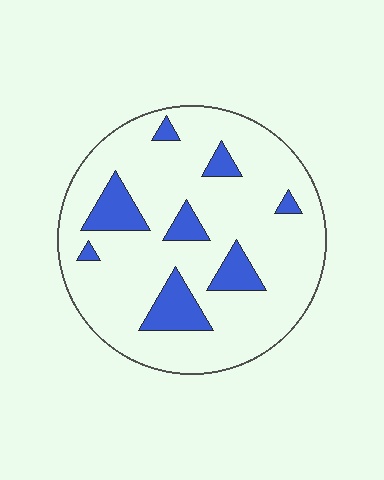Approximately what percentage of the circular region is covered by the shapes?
Approximately 15%.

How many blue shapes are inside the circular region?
8.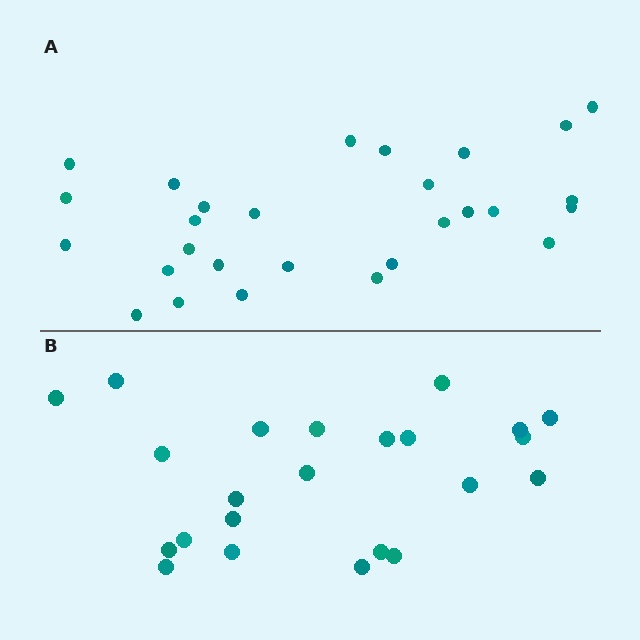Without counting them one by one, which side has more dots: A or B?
Region A (the top region) has more dots.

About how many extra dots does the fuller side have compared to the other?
Region A has about 5 more dots than region B.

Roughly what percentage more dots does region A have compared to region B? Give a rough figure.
About 20% more.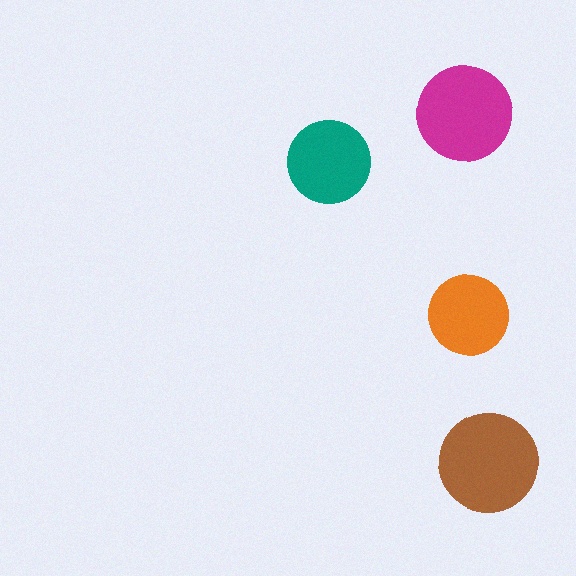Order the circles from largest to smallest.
the brown one, the magenta one, the teal one, the orange one.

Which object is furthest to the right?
The brown circle is rightmost.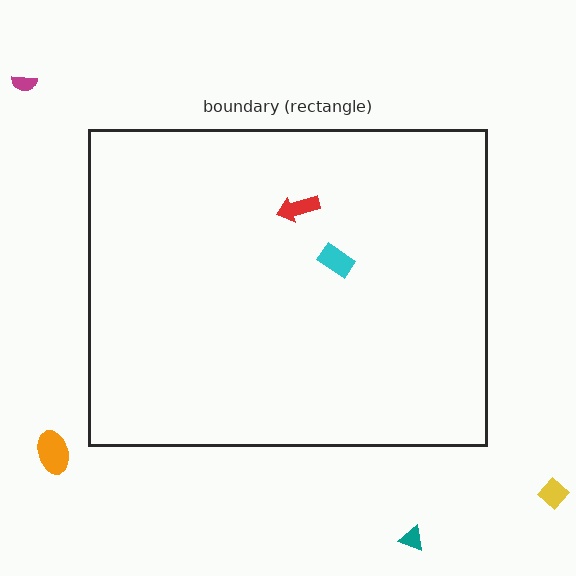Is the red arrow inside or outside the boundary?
Inside.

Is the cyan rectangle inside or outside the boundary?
Inside.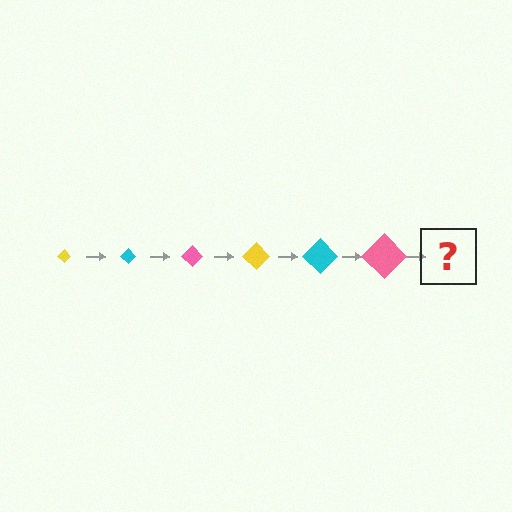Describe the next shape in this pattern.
It should be a yellow diamond, larger than the previous one.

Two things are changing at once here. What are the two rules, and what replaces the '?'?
The two rules are that the diamond grows larger each step and the color cycles through yellow, cyan, and pink. The '?' should be a yellow diamond, larger than the previous one.